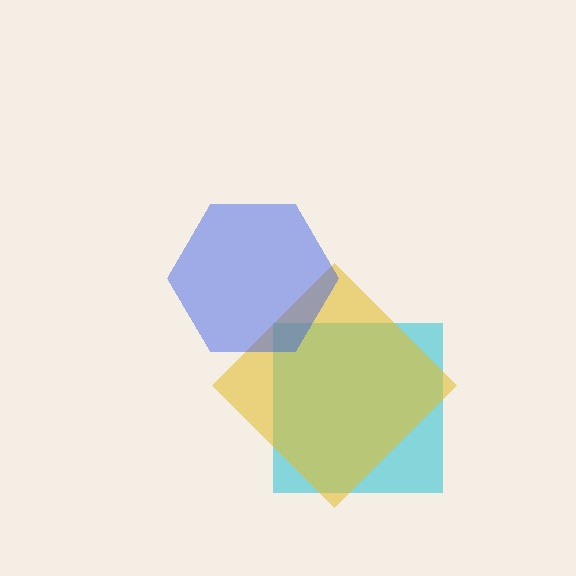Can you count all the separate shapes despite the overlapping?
Yes, there are 3 separate shapes.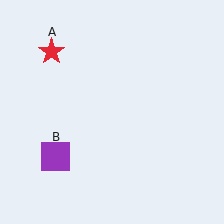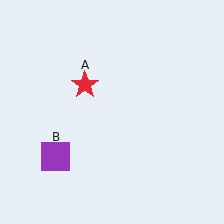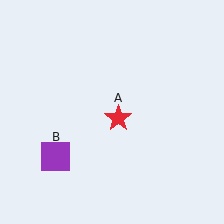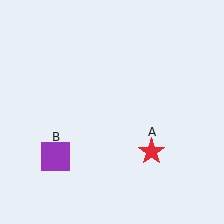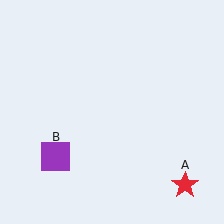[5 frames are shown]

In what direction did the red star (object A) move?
The red star (object A) moved down and to the right.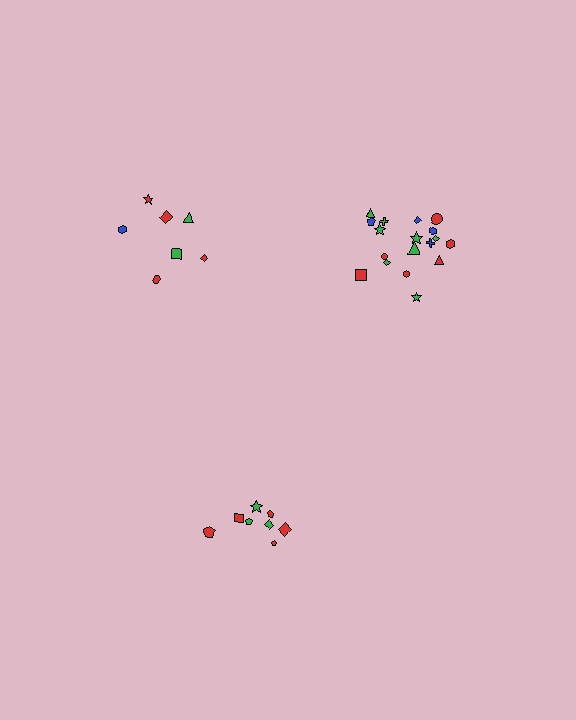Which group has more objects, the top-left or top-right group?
The top-right group.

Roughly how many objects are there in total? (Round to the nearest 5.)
Roughly 35 objects in total.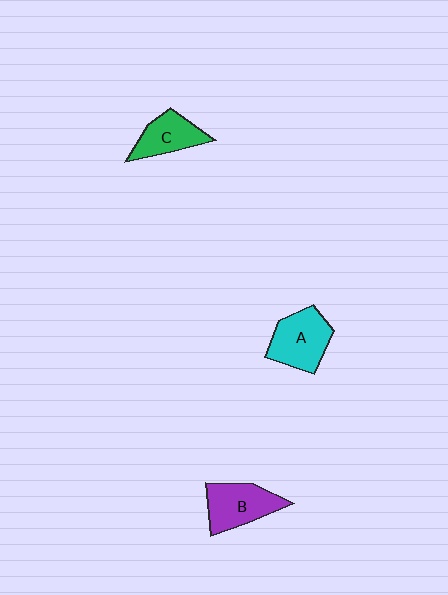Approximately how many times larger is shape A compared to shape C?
Approximately 1.3 times.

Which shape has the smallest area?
Shape C (green).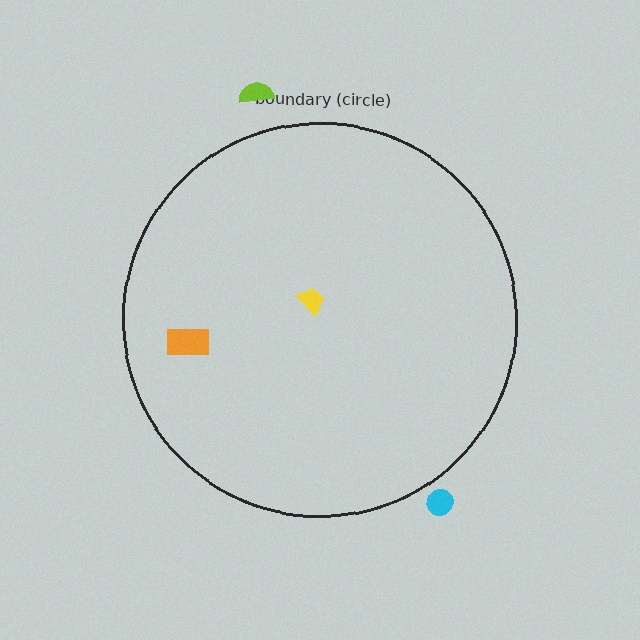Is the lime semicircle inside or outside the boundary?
Outside.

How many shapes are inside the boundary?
2 inside, 2 outside.